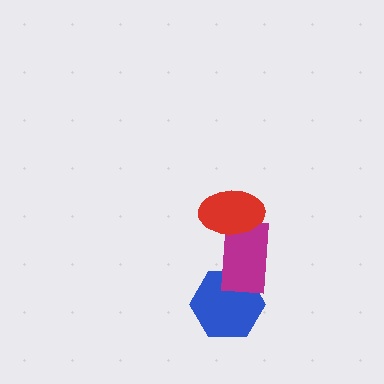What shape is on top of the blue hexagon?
The magenta rectangle is on top of the blue hexagon.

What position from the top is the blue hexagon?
The blue hexagon is 3rd from the top.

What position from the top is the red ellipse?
The red ellipse is 1st from the top.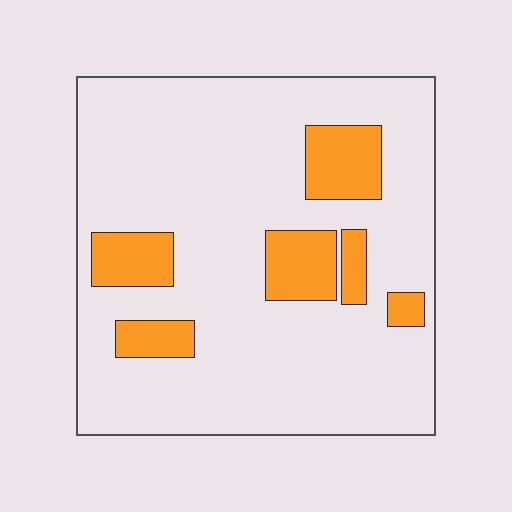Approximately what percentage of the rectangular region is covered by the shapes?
Approximately 15%.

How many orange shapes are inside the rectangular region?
6.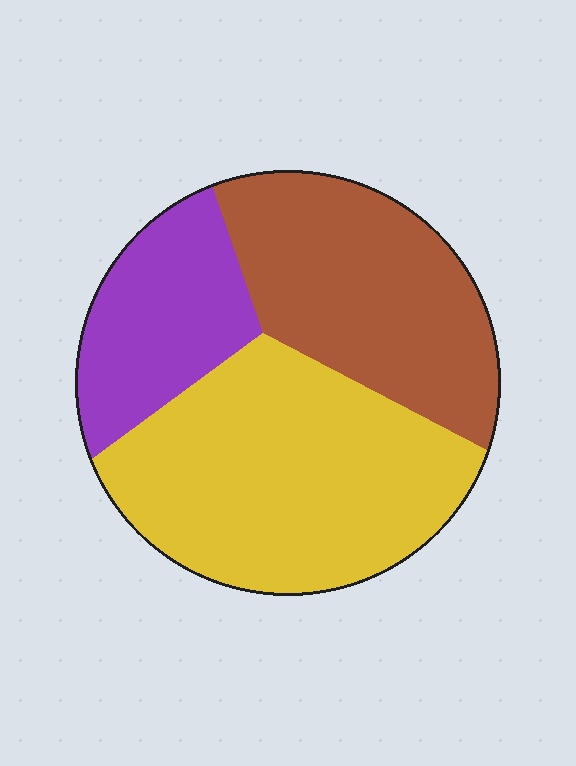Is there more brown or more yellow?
Yellow.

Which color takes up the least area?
Purple, at roughly 20%.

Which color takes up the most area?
Yellow, at roughly 45%.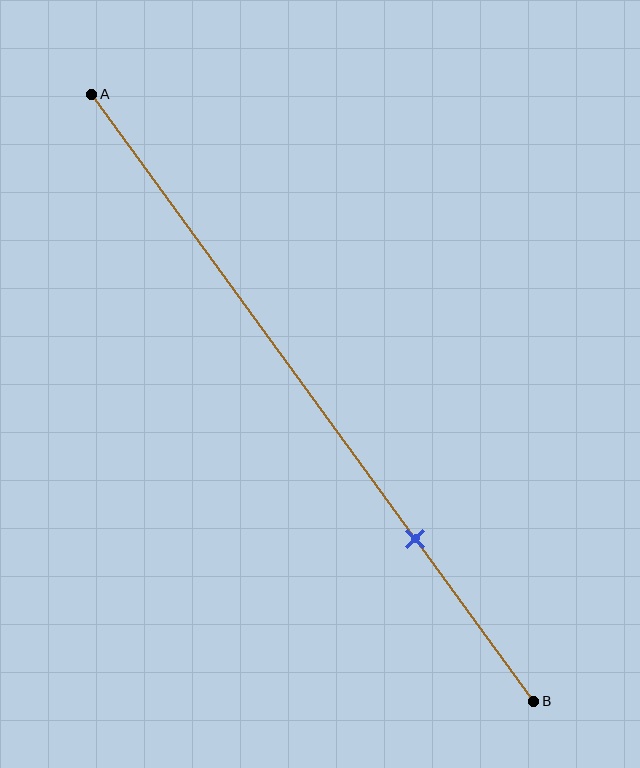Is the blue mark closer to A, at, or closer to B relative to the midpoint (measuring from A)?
The blue mark is closer to point B than the midpoint of segment AB.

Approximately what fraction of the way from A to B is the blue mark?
The blue mark is approximately 75% of the way from A to B.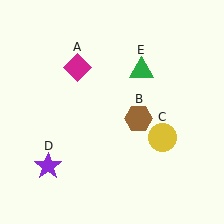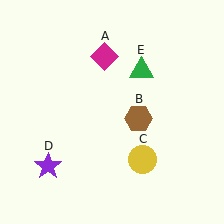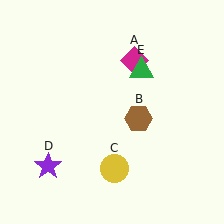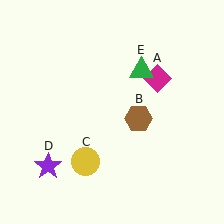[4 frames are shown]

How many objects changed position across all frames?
2 objects changed position: magenta diamond (object A), yellow circle (object C).